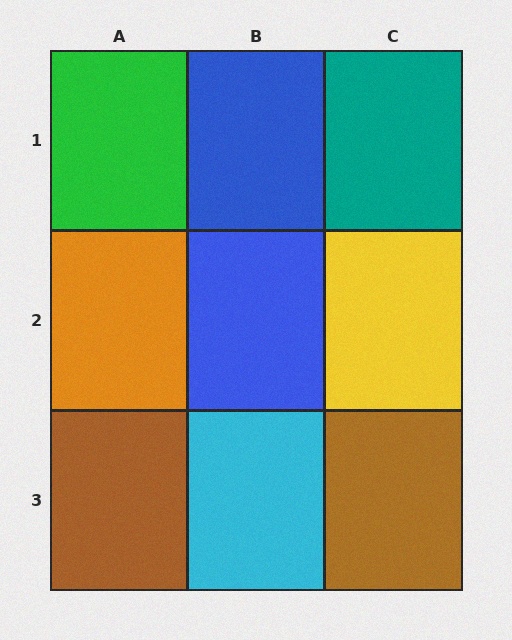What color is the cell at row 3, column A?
Brown.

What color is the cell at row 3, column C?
Brown.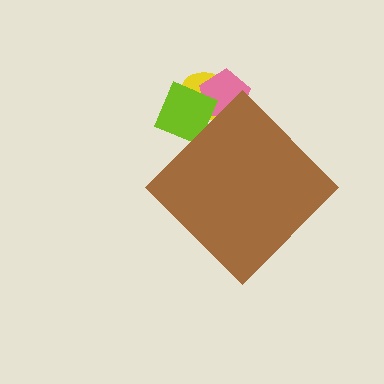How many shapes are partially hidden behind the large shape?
3 shapes are partially hidden.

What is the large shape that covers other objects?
A brown diamond.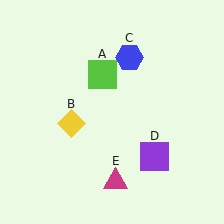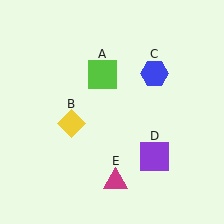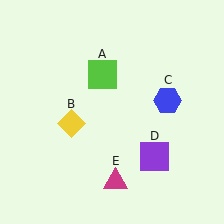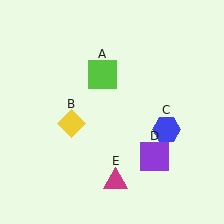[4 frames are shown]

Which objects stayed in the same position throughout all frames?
Lime square (object A) and yellow diamond (object B) and purple square (object D) and magenta triangle (object E) remained stationary.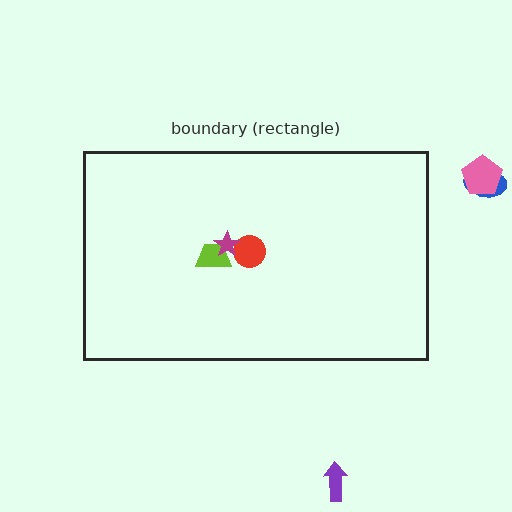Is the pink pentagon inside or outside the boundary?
Outside.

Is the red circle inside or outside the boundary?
Inside.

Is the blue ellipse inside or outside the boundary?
Outside.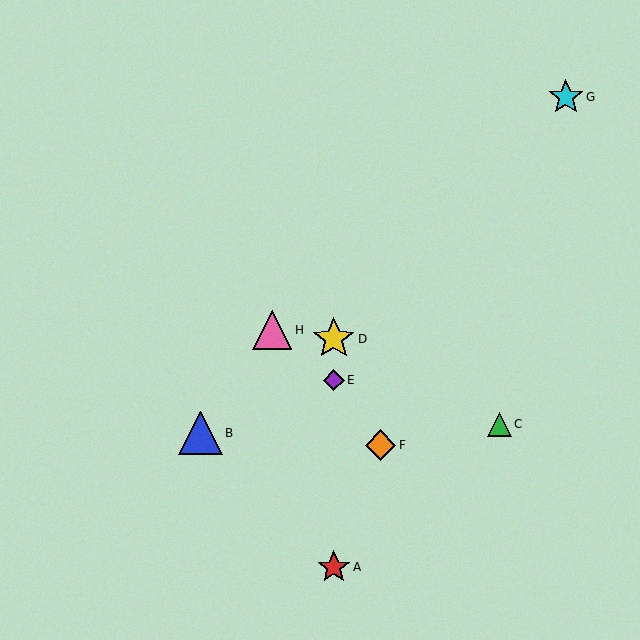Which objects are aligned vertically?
Objects A, D, E are aligned vertically.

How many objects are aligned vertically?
3 objects (A, D, E) are aligned vertically.